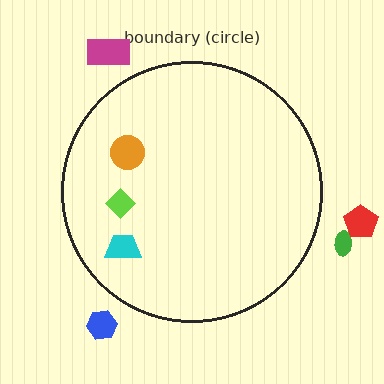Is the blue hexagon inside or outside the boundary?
Outside.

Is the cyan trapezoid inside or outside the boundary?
Inside.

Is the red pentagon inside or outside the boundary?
Outside.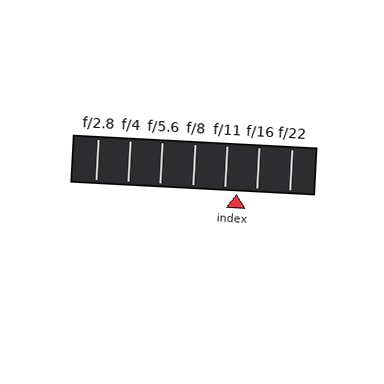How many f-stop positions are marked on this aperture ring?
There are 7 f-stop positions marked.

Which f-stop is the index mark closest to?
The index mark is closest to f/11.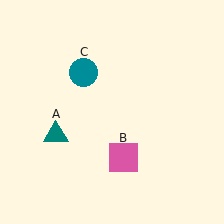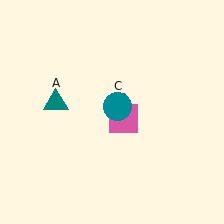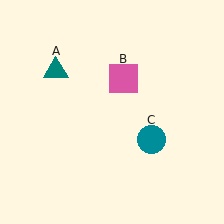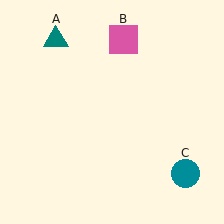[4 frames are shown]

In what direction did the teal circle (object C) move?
The teal circle (object C) moved down and to the right.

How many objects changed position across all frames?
3 objects changed position: teal triangle (object A), pink square (object B), teal circle (object C).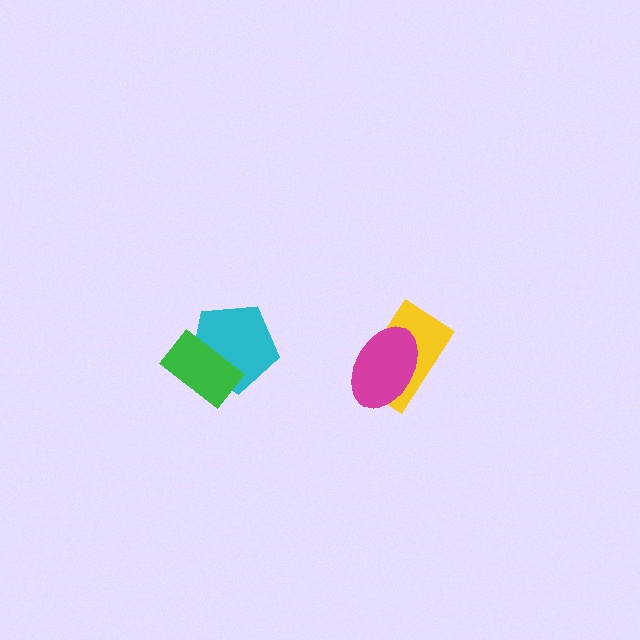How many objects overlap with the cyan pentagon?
1 object overlaps with the cyan pentagon.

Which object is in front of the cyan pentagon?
The green rectangle is in front of the cyan pentagon.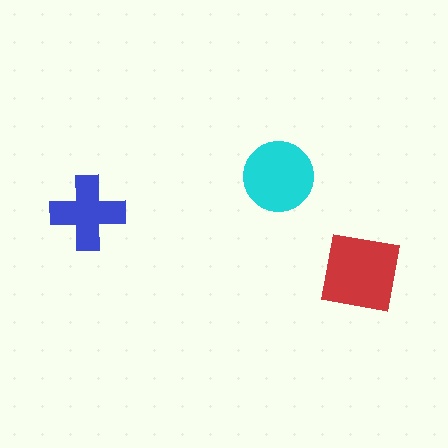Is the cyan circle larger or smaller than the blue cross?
Larger.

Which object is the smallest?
The blue cross.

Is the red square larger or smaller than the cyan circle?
Larger.